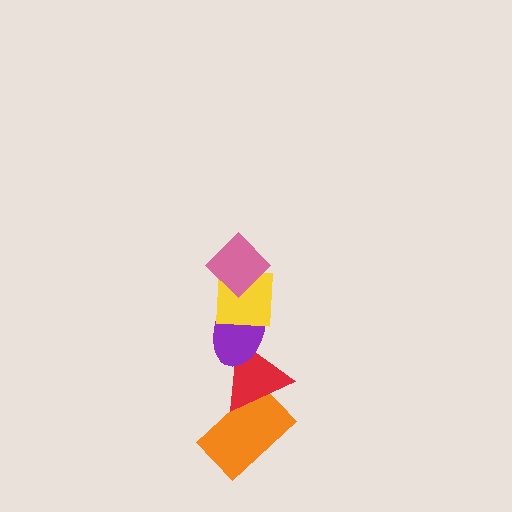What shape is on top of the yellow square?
The pink diamond is on top of the yellow square.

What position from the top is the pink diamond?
The pink diamond is 1st from the top.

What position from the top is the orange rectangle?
The orange rectangle is 5th from the top.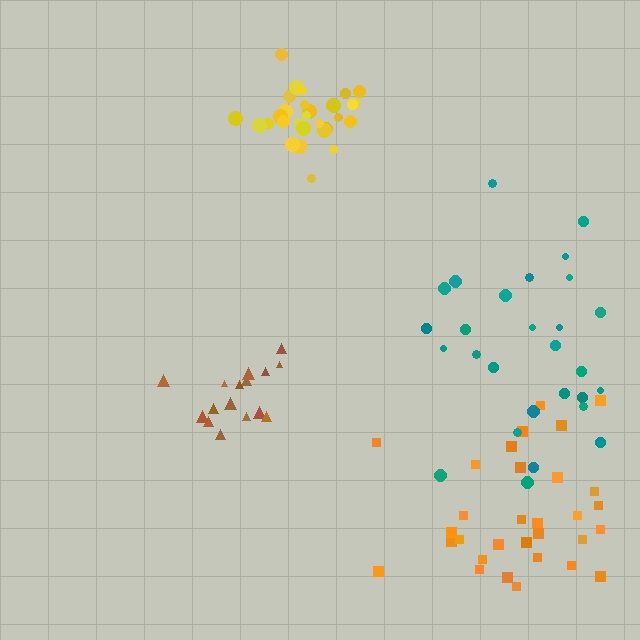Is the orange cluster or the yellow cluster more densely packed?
Yellow.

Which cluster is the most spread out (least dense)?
Teal.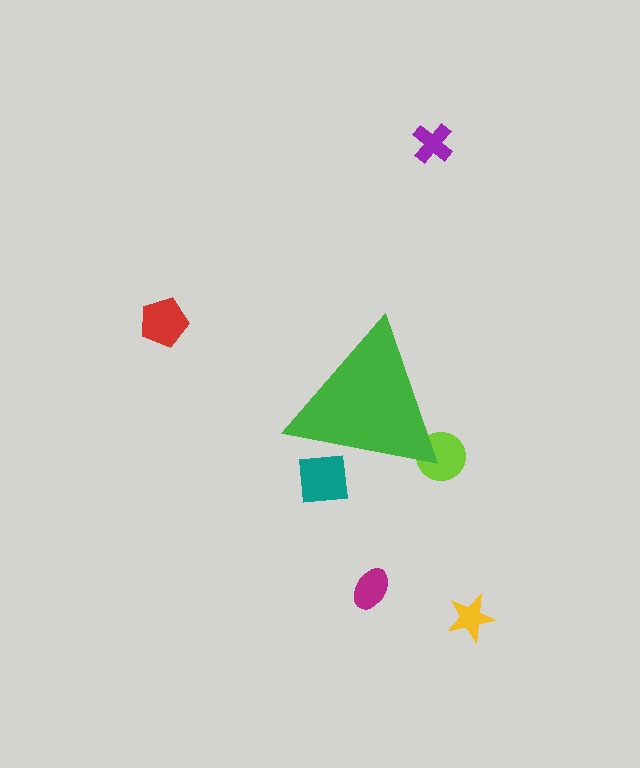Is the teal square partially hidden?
Yes, the teal square is partially hidden behind the green triangle.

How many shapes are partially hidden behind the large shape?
2 shapes are partially hidden.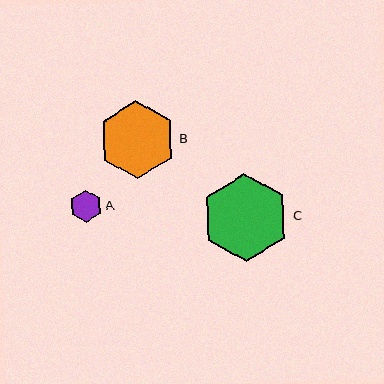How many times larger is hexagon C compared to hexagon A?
Hexagon C is approximately 2.7 times the size of hexagon A.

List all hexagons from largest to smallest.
From largest to smallest: C, B, A.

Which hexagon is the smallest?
Hexagon A is the smallest with a size of approximately 32 pixels.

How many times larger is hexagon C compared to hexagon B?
Hexagon C is approximately 1.1 times the size of hexagon B.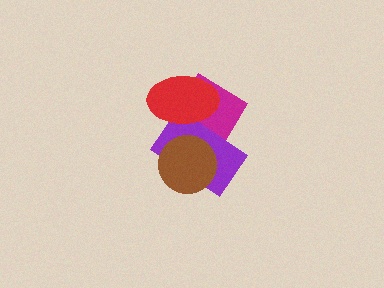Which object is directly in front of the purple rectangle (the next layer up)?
The brown circle is directly in front of the purple rectangle.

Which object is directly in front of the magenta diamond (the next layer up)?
The purple rectangle is directly in front of the magenta diamond.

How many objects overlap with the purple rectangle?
3 objects overlap with the purple rectangle.